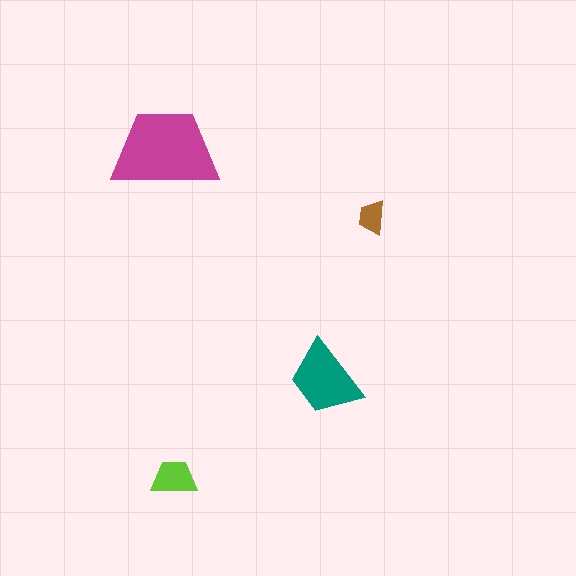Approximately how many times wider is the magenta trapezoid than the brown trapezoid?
About 3 times wider.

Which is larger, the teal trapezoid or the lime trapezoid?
The teal one.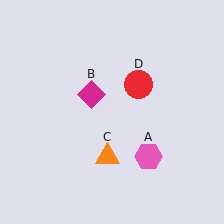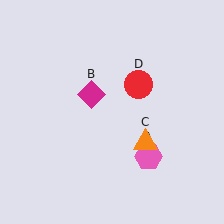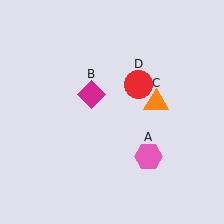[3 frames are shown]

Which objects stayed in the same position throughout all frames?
Pink hexagon (object A) and magenta diamond (object B) and red circle (object D) remained stationary.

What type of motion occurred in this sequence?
The orange triangle (object C) rotated counterclockwise around the center of the scene.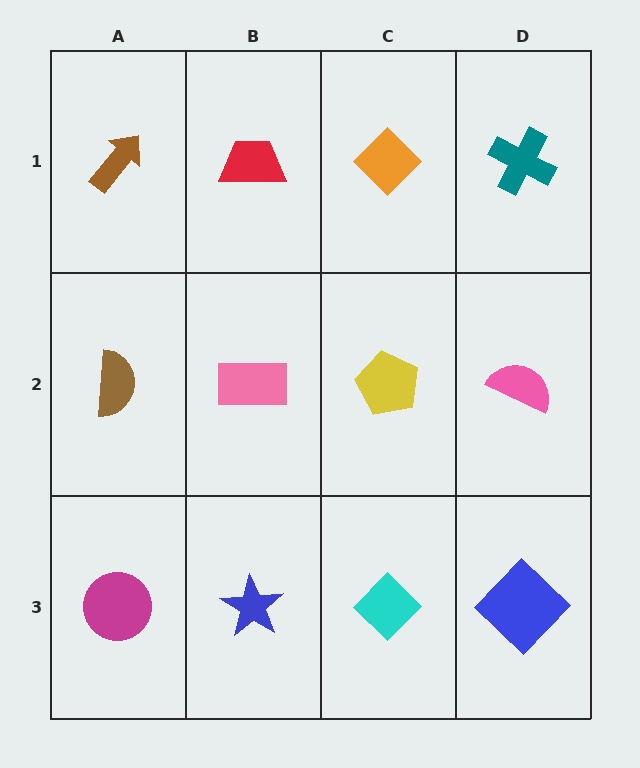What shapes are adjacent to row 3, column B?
A pink rectangle (row 2, column B), a magenta circle (row 3, column A), a cyan diamond (row 3, column C).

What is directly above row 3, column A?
A brown semicircle.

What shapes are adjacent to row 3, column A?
A brown semicircle (row 2, column A), a blue star (row 3, column B).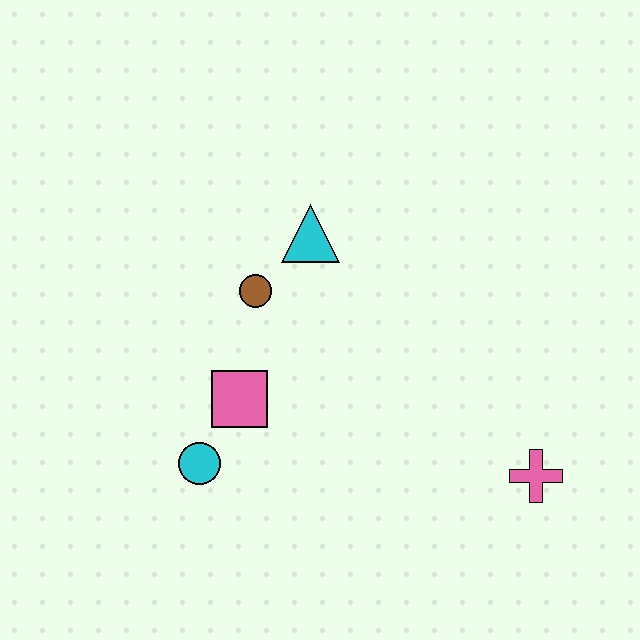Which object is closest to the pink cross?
The pink square is closest to the pink cross.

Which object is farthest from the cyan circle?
The pink cross is farthest from the cyan circle.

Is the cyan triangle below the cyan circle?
No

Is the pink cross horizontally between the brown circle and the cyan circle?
No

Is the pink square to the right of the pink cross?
No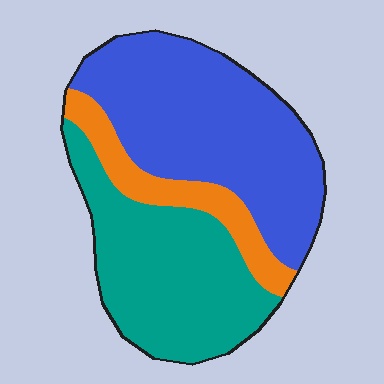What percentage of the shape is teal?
Teal takes up about three eighths (3/8) of the shape.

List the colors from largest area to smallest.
From largest to smallest: blue, teal, orange.